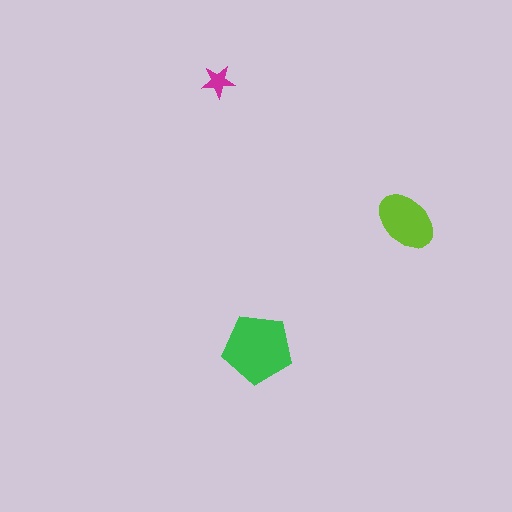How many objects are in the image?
There are 3 objects in the image.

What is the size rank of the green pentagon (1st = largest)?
1st.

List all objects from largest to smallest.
The green pentagon, the lime ellipse, the magenta star.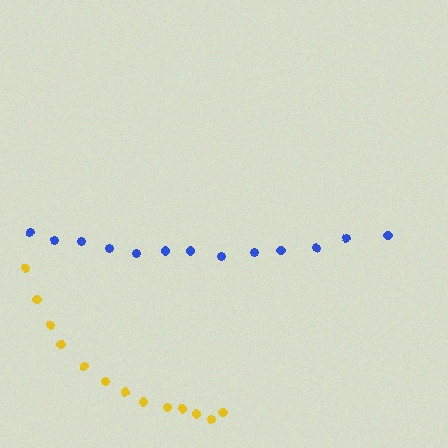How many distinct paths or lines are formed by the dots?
There are 2 distinct paths.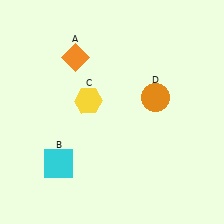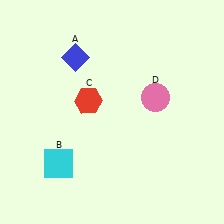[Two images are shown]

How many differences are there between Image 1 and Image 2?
There are 3 differences between the two images.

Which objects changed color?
A changed from orange to blue. C changed from yellow to red. D changed from orange to pink.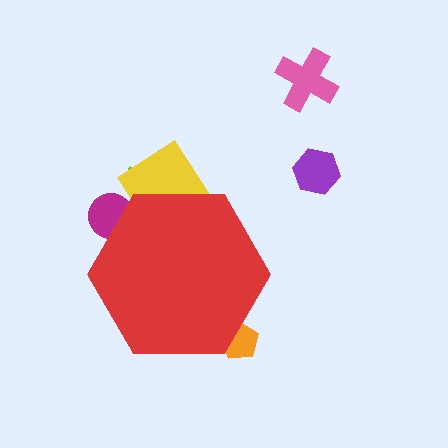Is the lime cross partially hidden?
Yes, the lime cross is partially hidden behind the red hexagon.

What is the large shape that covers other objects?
A red hexagon.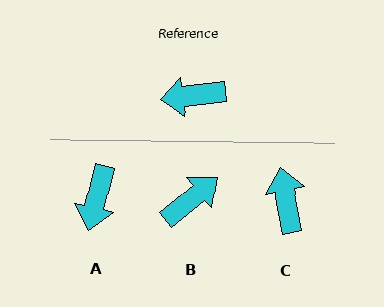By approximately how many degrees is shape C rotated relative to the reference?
Approximately 86 degrees clockwise.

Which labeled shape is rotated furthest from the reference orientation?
B, about 147 degrees away.